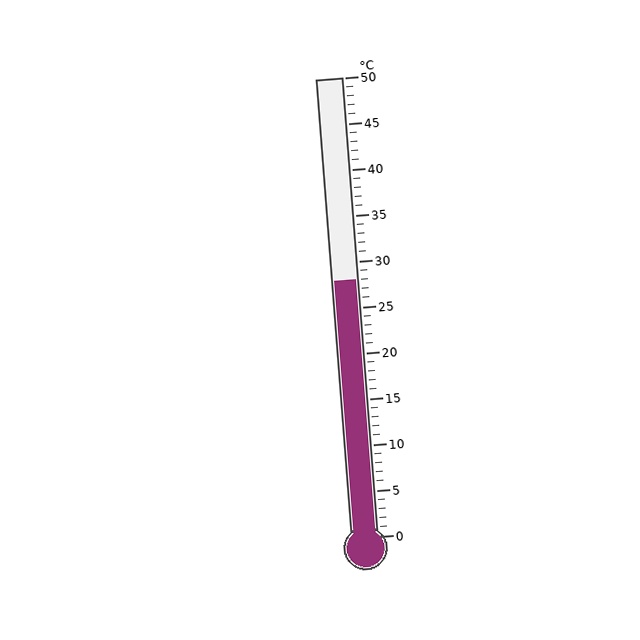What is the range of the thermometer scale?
The thermometer scale ranges from 0°C to 50°C.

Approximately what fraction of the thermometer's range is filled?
The thermometer is filled to approximately 55% of its range.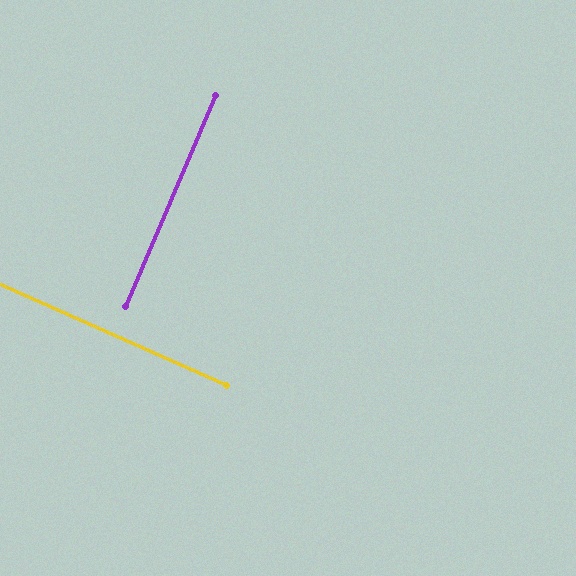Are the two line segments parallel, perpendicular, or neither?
Perpendicular — they meet at approximately 89°.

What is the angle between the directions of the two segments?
Approximately 89 degrees.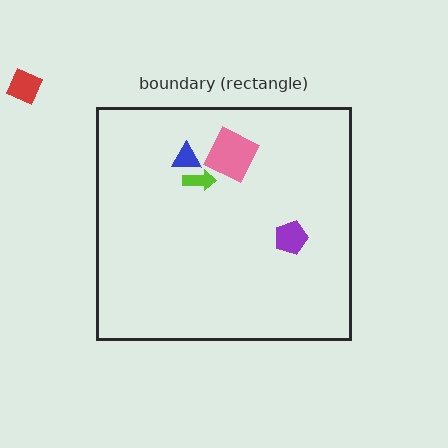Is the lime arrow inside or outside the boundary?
Inside.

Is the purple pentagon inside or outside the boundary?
Inside.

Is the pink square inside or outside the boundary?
Inside.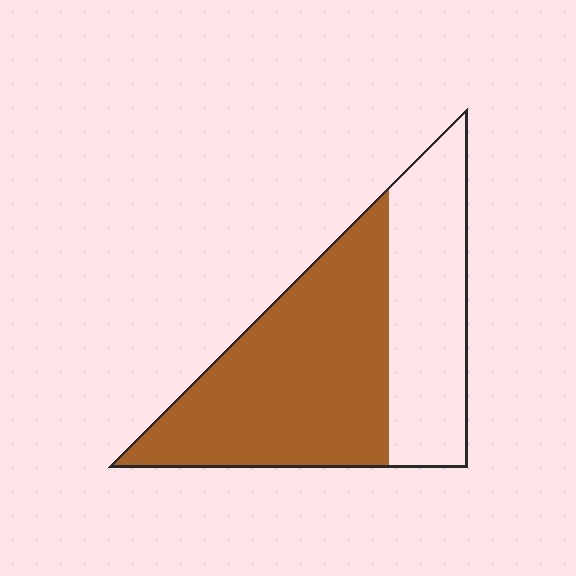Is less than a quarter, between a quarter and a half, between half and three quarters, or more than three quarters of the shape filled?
Between half and three quarters.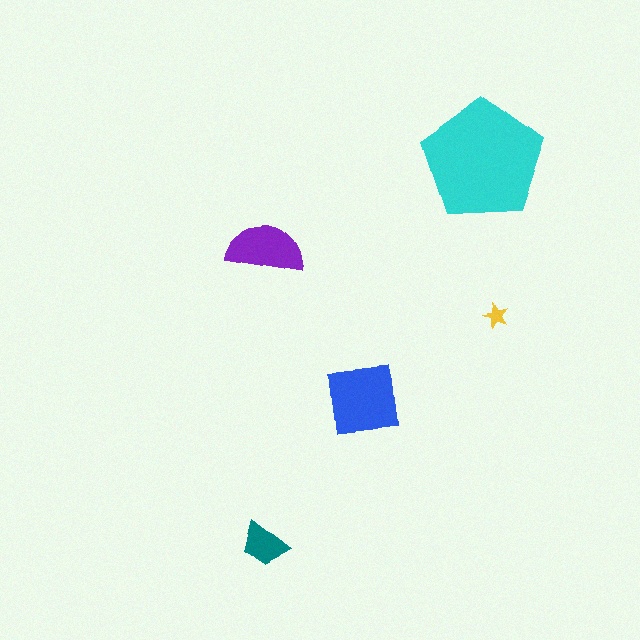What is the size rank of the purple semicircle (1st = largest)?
3rd.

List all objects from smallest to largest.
The yellow star, the teal trapezoid, the purple semicircle, the blue square, the cyan pentagon.